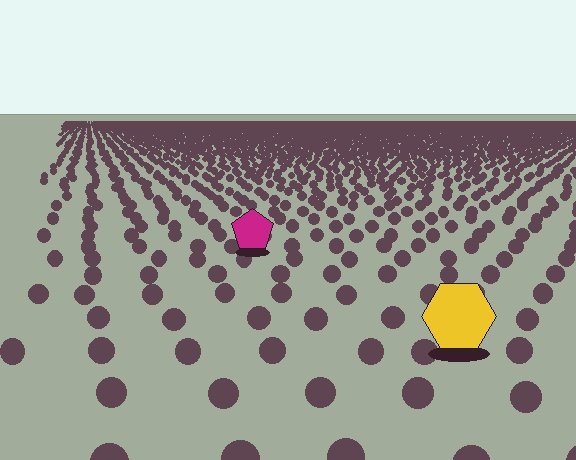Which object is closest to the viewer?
The yellow hexagon is closest. The texture marks near it are larger and more spread out.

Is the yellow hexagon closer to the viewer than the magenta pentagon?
Yes. The yellow hexagon is closer — you can tell from the texture gradient: the ground texture is coarser near it.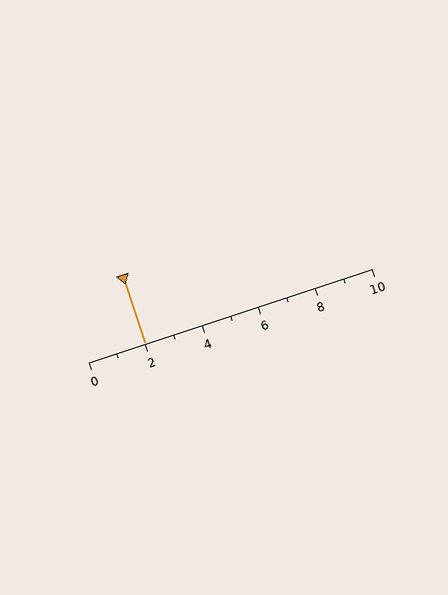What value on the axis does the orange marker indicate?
The marker indicates approximately 2.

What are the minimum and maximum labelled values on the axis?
The axis runs from 0 to 10.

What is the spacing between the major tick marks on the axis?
The major ticks are spaced 2 apart.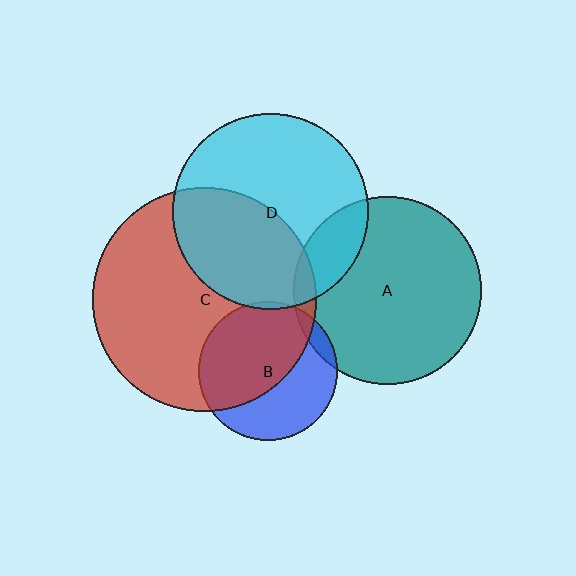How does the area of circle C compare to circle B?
Approximately 2.6 times.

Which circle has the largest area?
Circle C (red).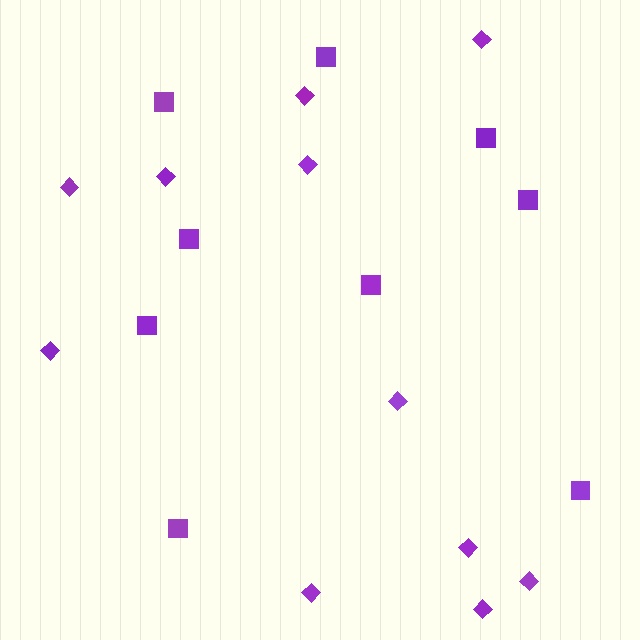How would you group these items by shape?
There are 2 groups: one group of diamonds (11) and one group of squares (9).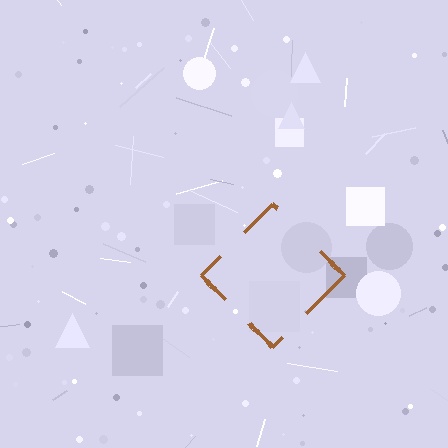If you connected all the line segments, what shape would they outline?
They would outline a diamond.